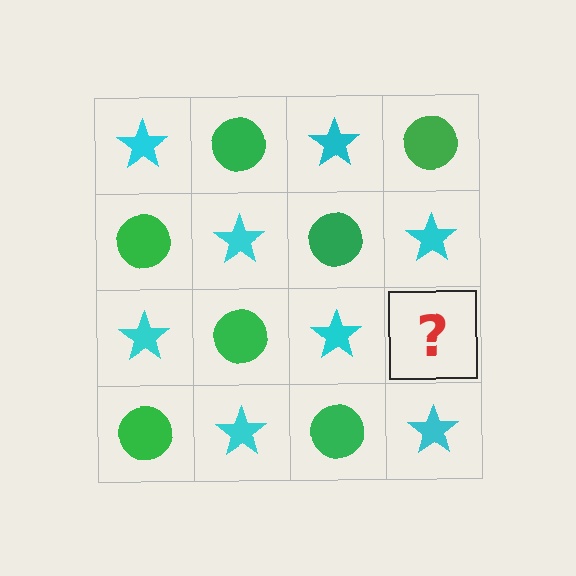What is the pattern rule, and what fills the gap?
The rule is that it alternates cyan star and green circle in a checkerboard pattern. The gap should be filled with a green circle.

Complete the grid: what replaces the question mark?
The question mark should be replaced with a green circle.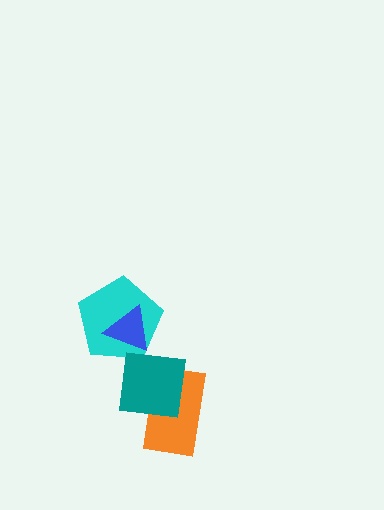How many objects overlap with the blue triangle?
1 object overlaps with the blue triangle.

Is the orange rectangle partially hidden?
Yes, it is partially covered by another shape.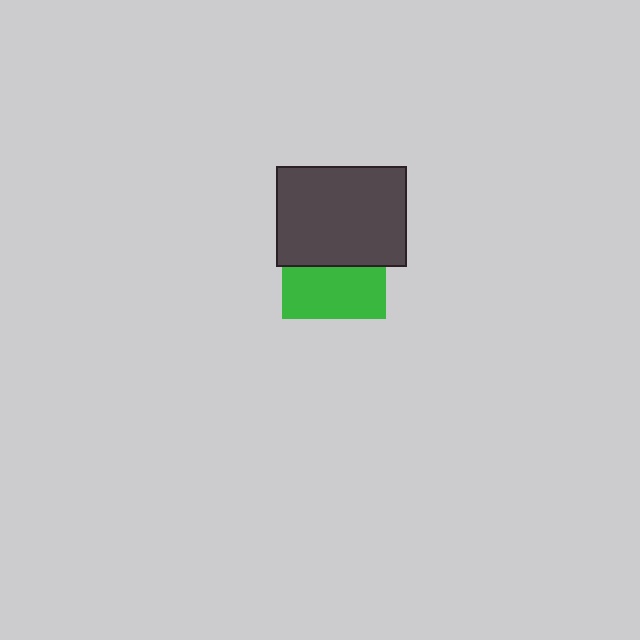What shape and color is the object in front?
The object in front is a dark gray rectangle.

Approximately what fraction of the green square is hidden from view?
Roughly 50% of the green square is hidden behind the dark gray rectangle.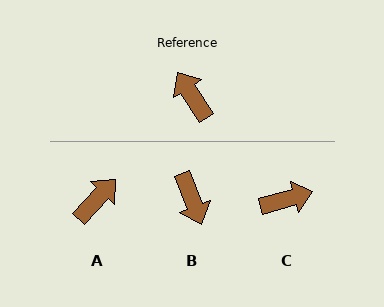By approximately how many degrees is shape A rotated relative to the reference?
Approximately 76 degrees clockwise.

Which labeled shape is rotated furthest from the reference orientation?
B, about 168 degrees away.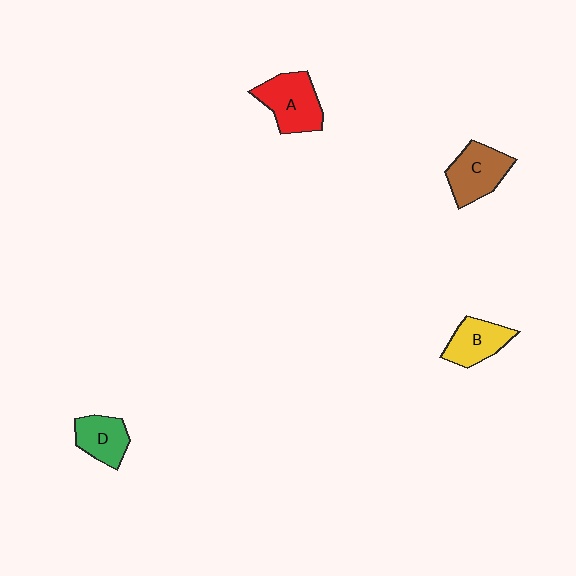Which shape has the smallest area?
Shape D (green).